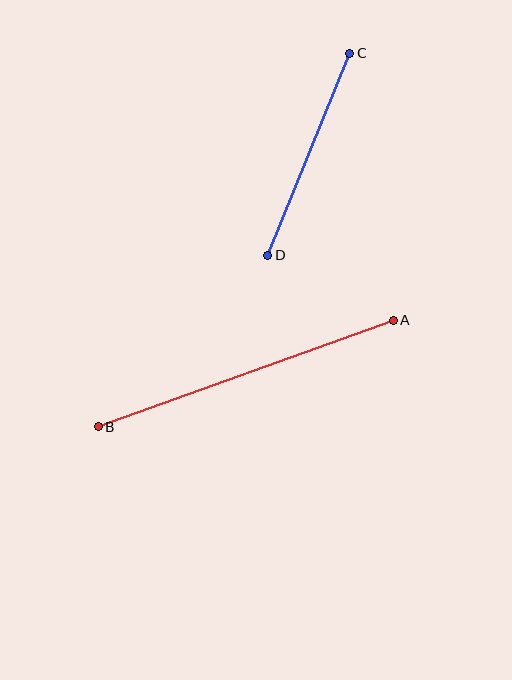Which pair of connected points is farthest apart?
Points A and B are farthest apart.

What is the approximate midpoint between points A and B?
The midpoint is at approximately (246, 374) pixels.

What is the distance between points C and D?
The distance is approximately 218 pixels.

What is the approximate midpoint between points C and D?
The midpoint is at approximately (309, 154) pixels.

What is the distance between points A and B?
The distance is approximately 314 pixels.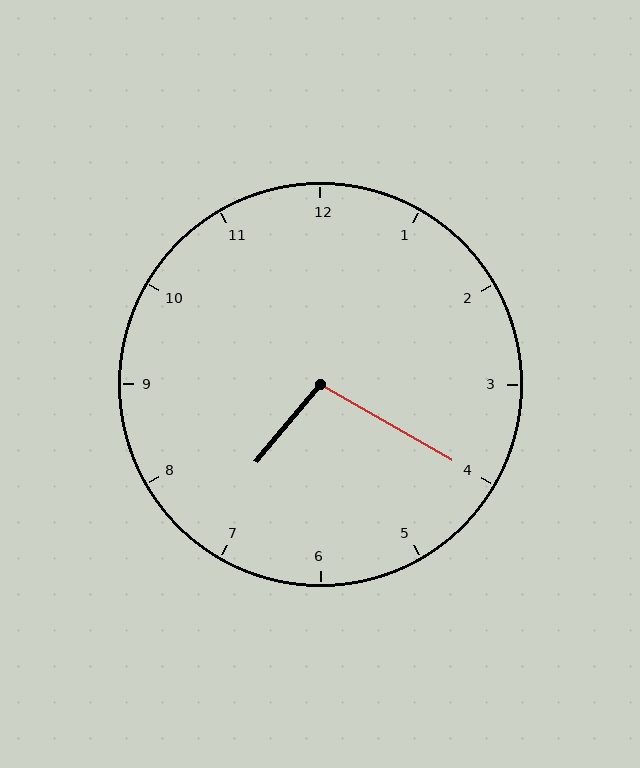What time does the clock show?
7:20.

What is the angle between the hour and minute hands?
Approximately 100 degrees.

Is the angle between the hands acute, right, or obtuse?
It is obtuse.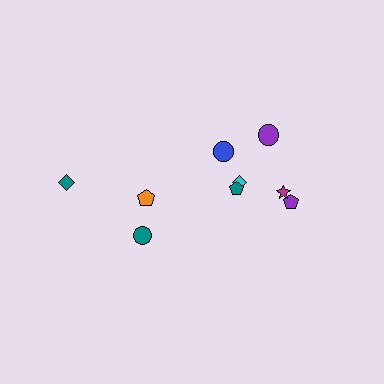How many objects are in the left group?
There are 3 objects.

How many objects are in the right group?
There are 6 objects.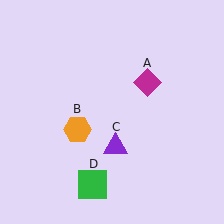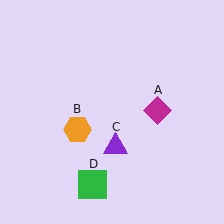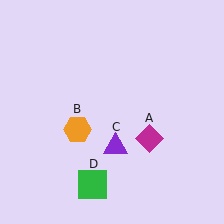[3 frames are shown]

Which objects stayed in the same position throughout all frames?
Orange hexagon (object B) and purple triangle (object C) and green square (object D) remained stationary.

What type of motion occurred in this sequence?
The magenta diamond (object A) rotated clockwise around the center of the scene.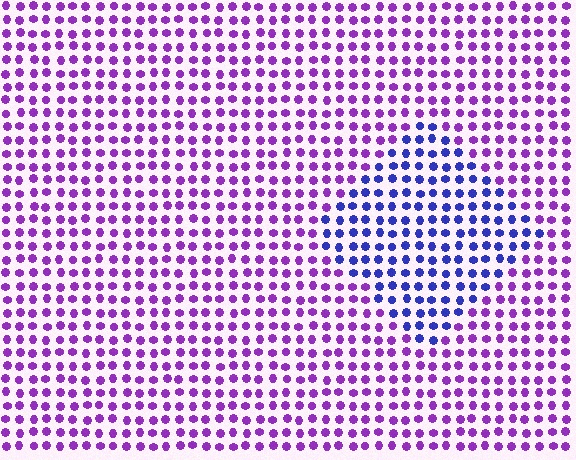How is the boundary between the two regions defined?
The boundary is defined purely by a slight shift in hue (about 45 degrees). Spacing, size, and orientation are identical on both sides.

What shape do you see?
I see a diamond.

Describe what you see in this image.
The image is filled with small purple elements in a uniform arrangement. A diamond-shaped region is visible where the elements are tinted to a slightly different hue, forming a subtle color boundary.